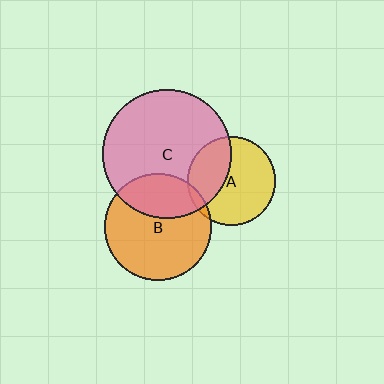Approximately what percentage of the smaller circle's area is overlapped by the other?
Approximately 5%.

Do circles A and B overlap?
Yes.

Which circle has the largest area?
Circle C (pink).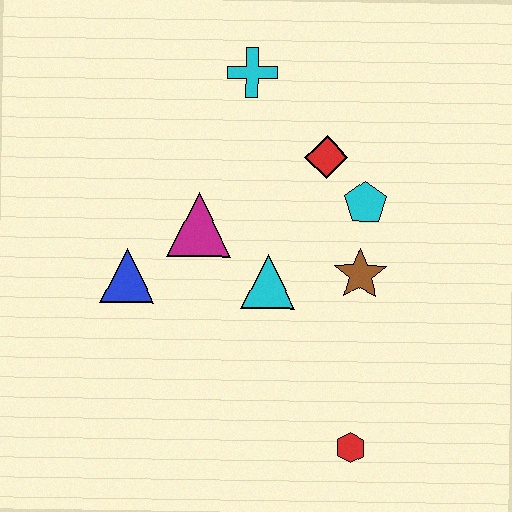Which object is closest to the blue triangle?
The magenta triangle is closest to the blue triangle.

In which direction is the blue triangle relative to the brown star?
The blue triangle is to the left of the brown star.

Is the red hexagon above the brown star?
No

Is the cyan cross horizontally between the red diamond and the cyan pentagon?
No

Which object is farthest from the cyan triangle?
The cyan cross is farthest from the cyan triangle.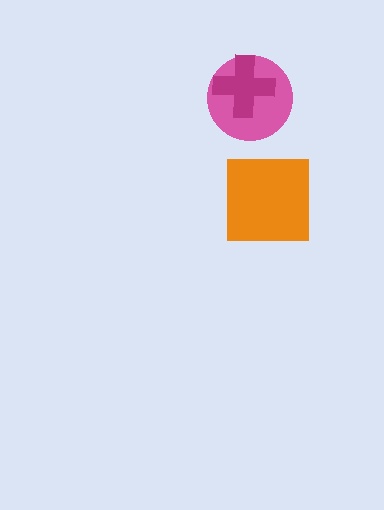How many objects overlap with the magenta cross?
1 object overlaps with the magenta cross.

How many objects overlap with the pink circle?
1 object overlaps with the pink circle.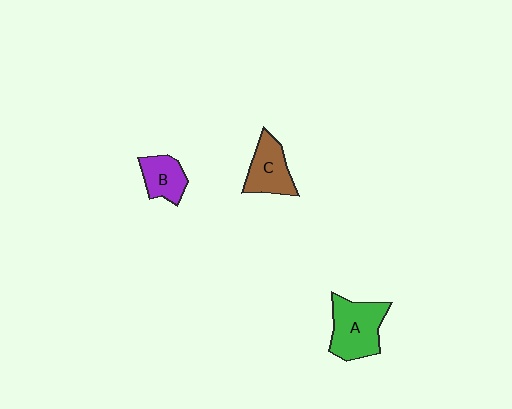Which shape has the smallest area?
Shape B (purple).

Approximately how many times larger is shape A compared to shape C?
Approximately 1.3 times.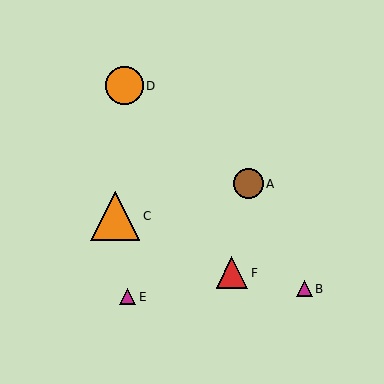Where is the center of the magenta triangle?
The center of the magenta triangle is at (128, 297).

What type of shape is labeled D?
Shape D is an orange circle.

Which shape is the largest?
The orange triangle (labeled C) is the largest.